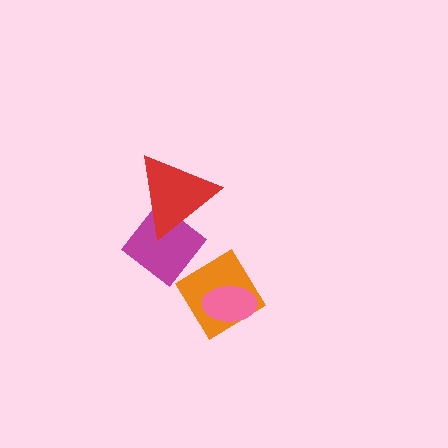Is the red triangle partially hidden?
No, no other shape covers it.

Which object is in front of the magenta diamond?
The red triangle is in front of the magenta diamond.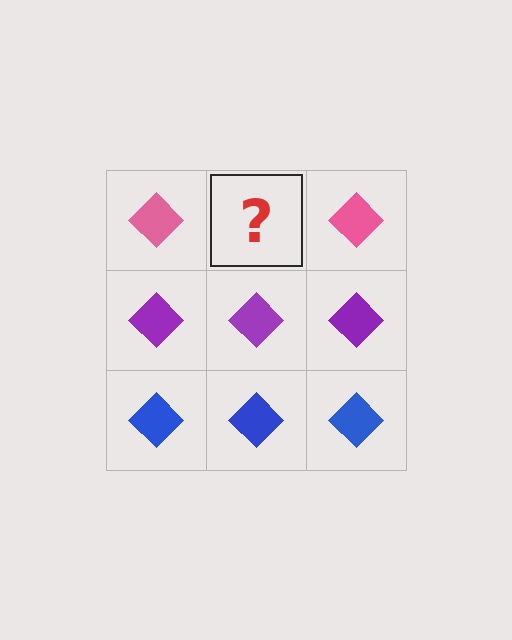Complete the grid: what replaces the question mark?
The question mark should be replaced with a pink diamond.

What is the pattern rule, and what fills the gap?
The rule is that each row has a consistent color. The gap should be filled with a pink diamond.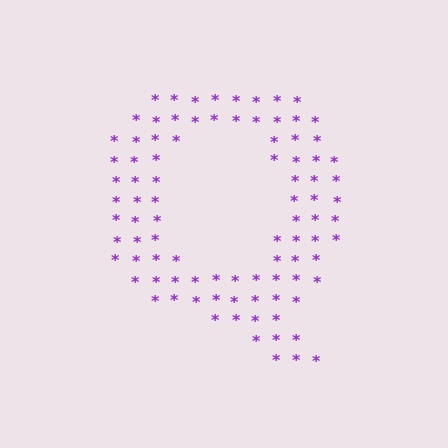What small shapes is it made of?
It is made of small asterisks.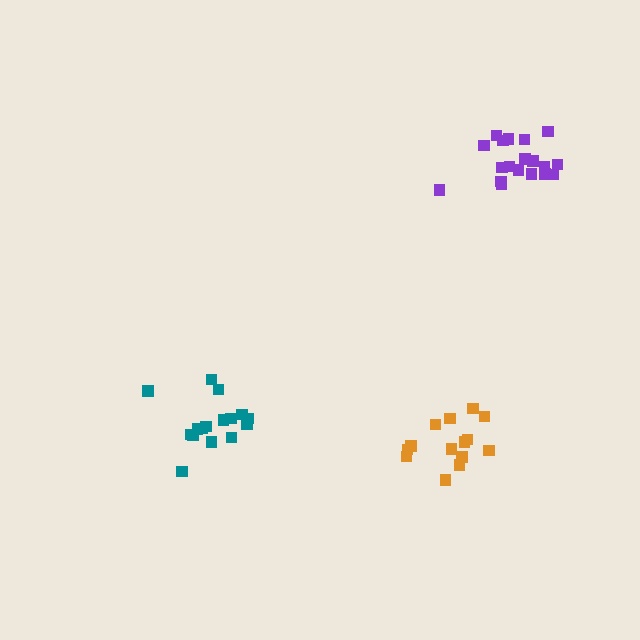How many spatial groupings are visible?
There are 3 spatial groupings.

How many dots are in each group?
Group 1: 16 dots, Group 2: 14 dots, Group 3: 19 dots (49 total).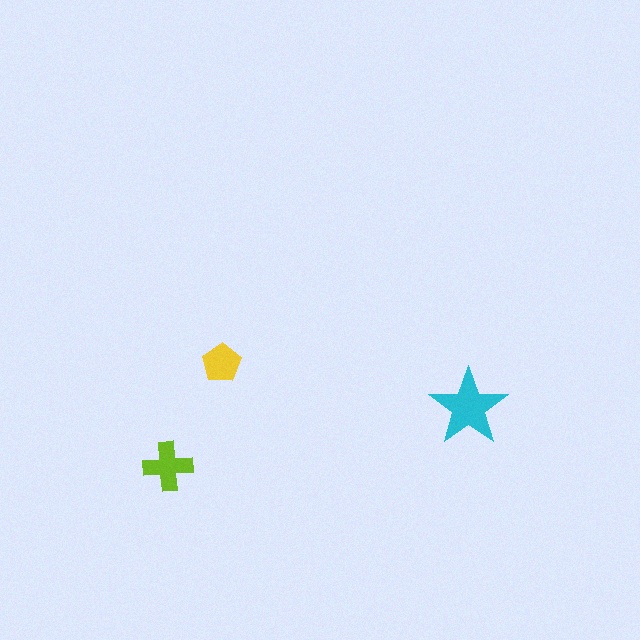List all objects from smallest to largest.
The yellow pentagon, the lime cross, the cyan star.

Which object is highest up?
The yellow pentagon is topmost.